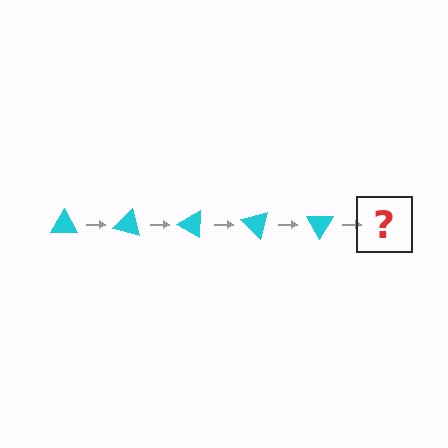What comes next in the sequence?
The next element should be a cyan triangle rotated 75 degrees.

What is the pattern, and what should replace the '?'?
The pattern is that the triangle rotates 15 degrees each step. The '?' should be a cyan triangle rotated 75 degrees.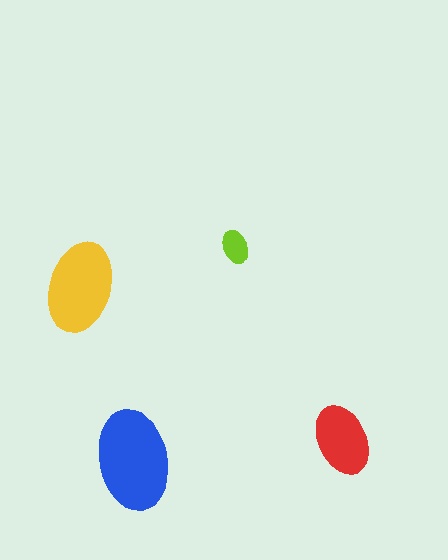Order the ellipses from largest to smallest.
the blue one, the yellow one, the red one, the lime one.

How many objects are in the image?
There are 4 objects in the image.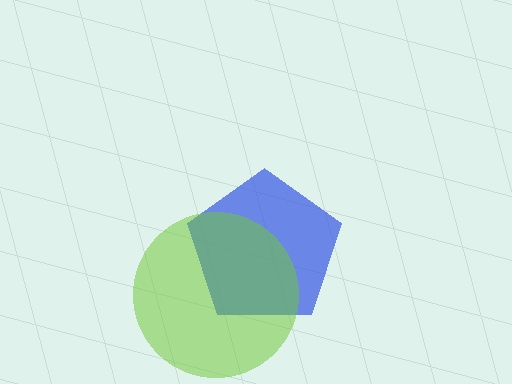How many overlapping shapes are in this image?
There are 2 overlapping shapes in the image.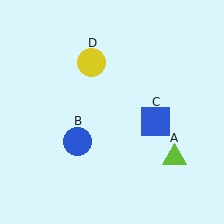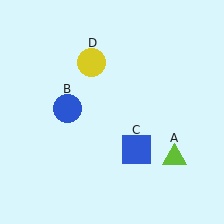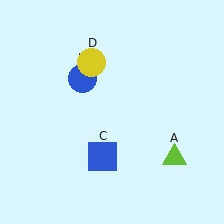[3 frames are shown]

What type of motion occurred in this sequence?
The blue circle (object B), blue square (object C) rotated clockwise around the center of the scene.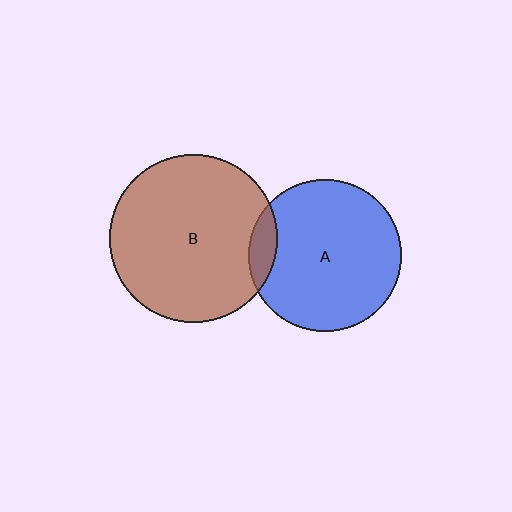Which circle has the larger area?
Circle B (brown).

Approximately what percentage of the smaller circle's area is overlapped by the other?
Approximately 10%.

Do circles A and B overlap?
Yes.